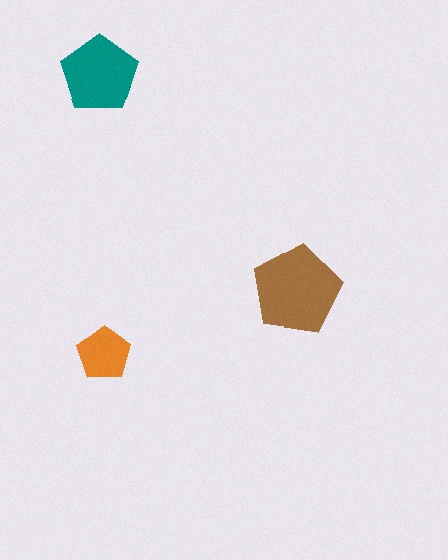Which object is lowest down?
The orange pentagon is bottommost.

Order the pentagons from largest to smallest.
the brown one, the teal one, the orange one.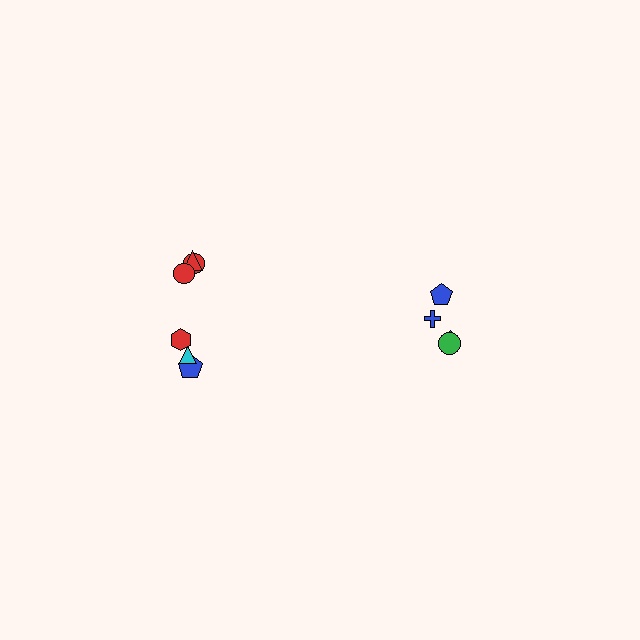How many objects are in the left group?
There are 6 objects.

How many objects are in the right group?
There are 4 objects.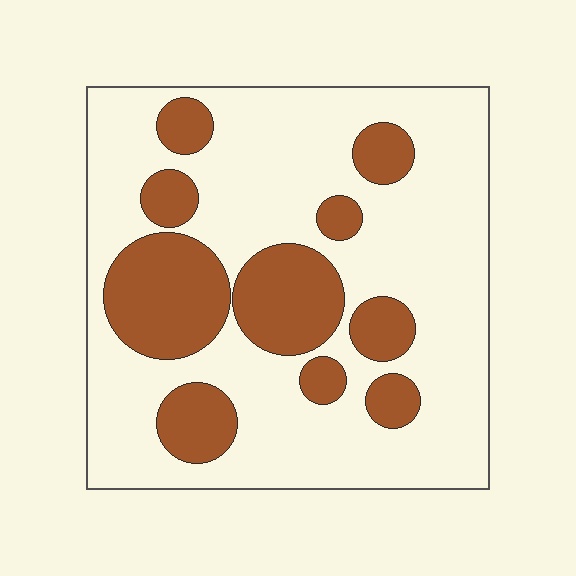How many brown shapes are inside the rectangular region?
10.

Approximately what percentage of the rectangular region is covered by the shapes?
Approximately 30%.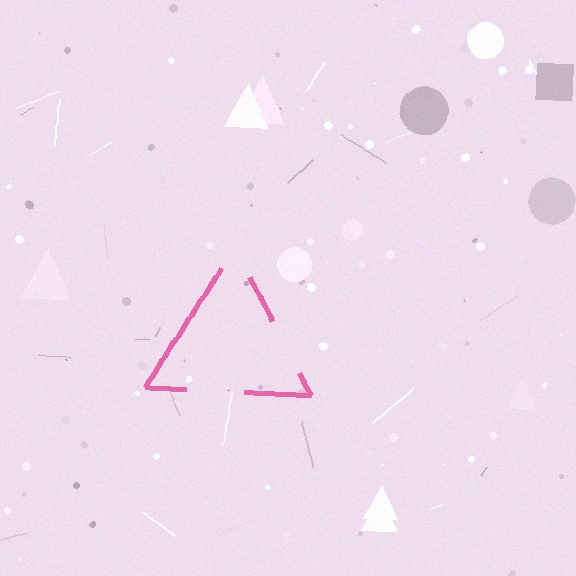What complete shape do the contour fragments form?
The contour fragments form a triangle.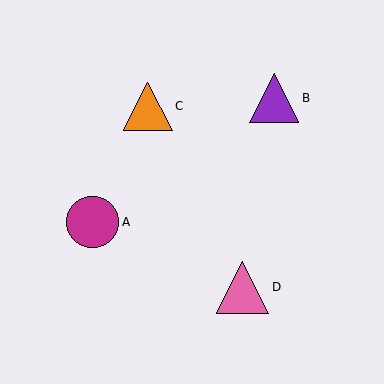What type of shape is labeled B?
Shape B is a purple triangle.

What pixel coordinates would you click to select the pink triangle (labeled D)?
Click at (242, 287) to select the pink triangle D.